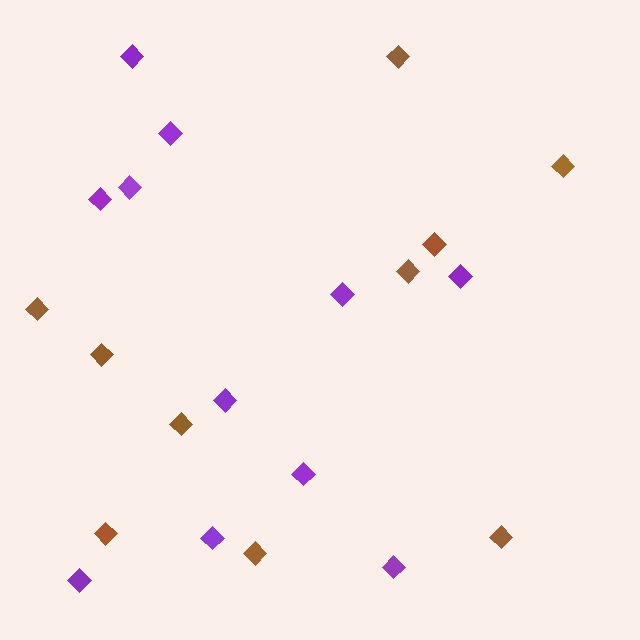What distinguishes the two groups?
There are 2 groups: one group of brown diamonds (10) and one group of purple diamonds (11).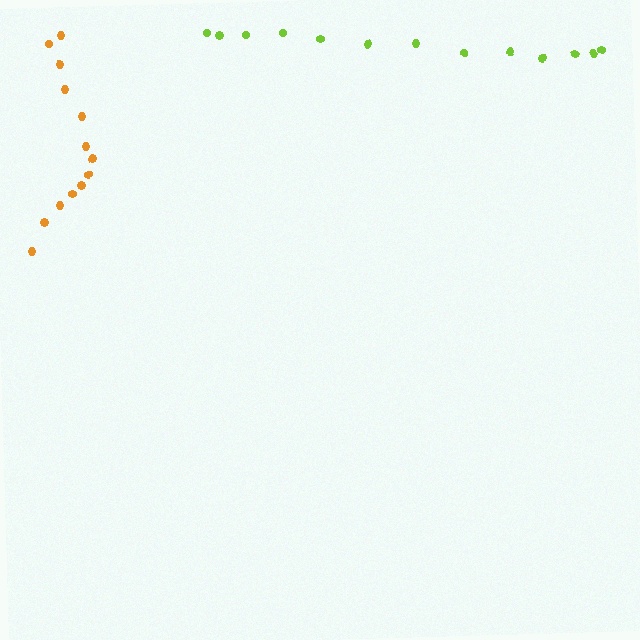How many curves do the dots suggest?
There are 2 distinct paths.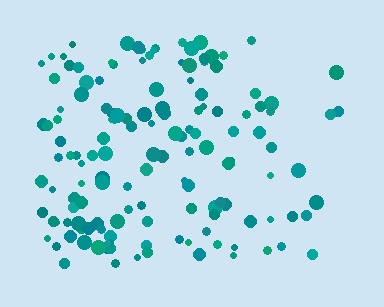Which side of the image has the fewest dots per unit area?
The right.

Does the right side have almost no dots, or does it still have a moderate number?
Still a moderate number, just noticeably fewer than the left.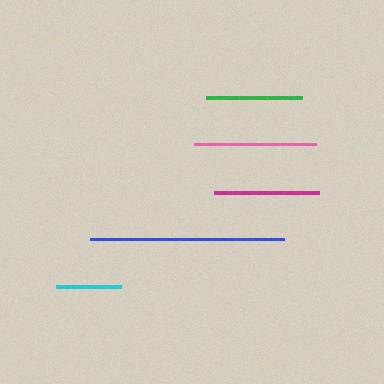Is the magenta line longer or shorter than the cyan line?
The magenta line is longer than the cyan line.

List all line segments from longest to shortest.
From longest to shortest: blue, pink, magenta, green, cyan.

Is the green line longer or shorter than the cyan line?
The green line is longer than the cyan line.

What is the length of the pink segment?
The pink segment is approximately 123 pixels long.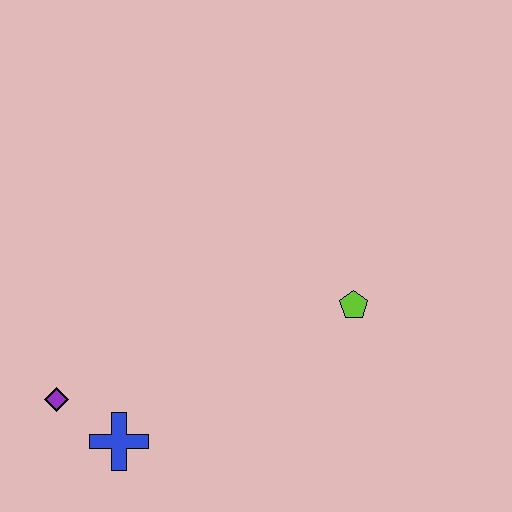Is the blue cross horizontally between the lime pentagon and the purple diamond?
Yes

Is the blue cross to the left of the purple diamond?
No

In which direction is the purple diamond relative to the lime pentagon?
The purple diamond is to the left of the lime pentagon.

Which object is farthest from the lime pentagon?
The purple diamond is farthest from the lime pentagon.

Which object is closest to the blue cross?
The purple diamond is closest to the blue cross.